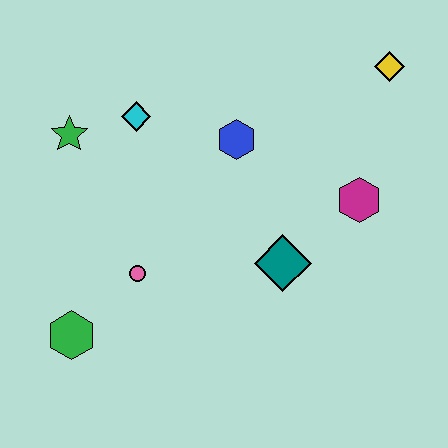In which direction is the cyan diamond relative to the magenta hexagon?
The cyan diamond is to the left of the magenta hexagon.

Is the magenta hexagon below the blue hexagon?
Yes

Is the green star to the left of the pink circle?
Yes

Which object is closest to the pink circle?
The green hexagon is closest to the pink circle.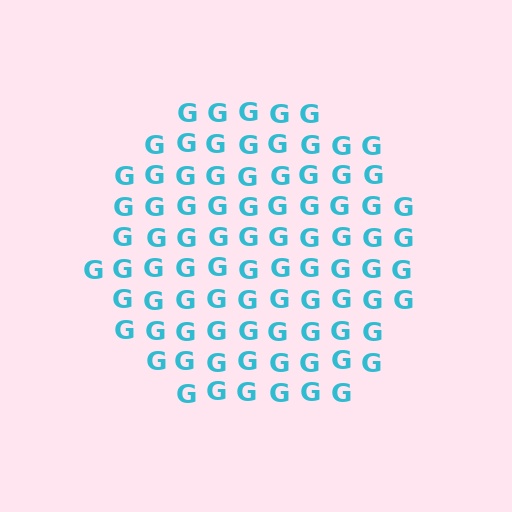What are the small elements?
The small elements are letter G's.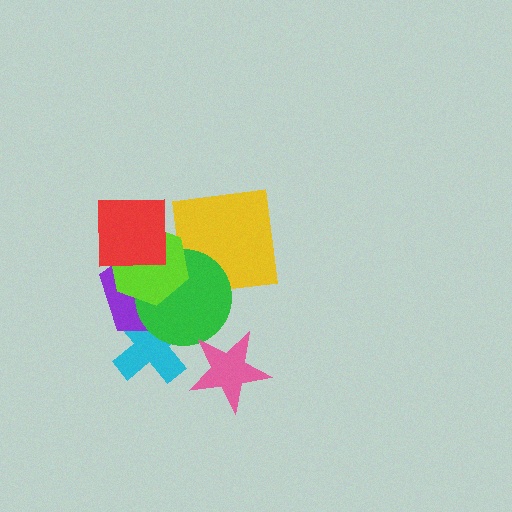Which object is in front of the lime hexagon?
The red square is in front of the lime hexagon.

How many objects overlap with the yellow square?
2 objects overlap with the yellow square.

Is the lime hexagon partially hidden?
Yes, it is partially covered by another shape.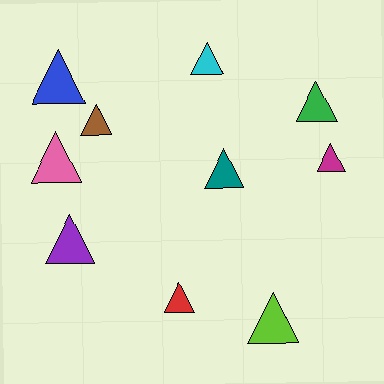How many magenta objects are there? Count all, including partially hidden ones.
There is 1 magenta object.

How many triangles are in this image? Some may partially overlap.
There are 10 triangles.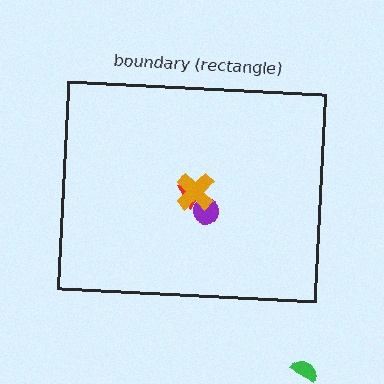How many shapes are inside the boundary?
3 inside, 1 outside.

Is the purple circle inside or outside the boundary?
Inside.